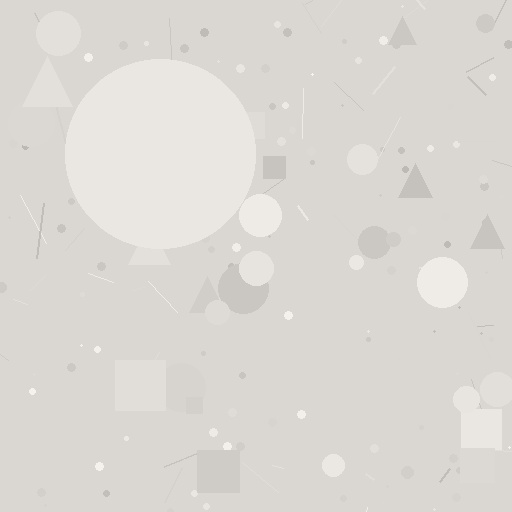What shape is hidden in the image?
A circle is hidden in the image.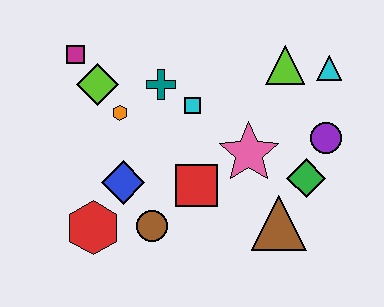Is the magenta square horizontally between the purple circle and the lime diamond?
No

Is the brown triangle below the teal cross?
Yes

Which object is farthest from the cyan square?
The red hexagon is farthest from the cyan square.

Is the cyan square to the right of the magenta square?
Yes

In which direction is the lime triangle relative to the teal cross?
The lime triangle is to the right of the teal cross.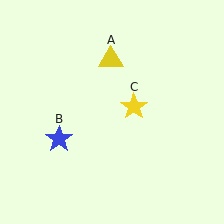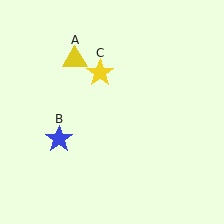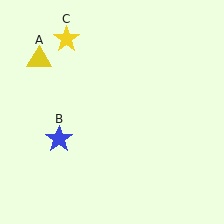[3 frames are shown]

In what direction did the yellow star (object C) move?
The yellow star (object C) moved up and to the left.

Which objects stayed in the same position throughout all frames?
Blue star (object B) remained stationary.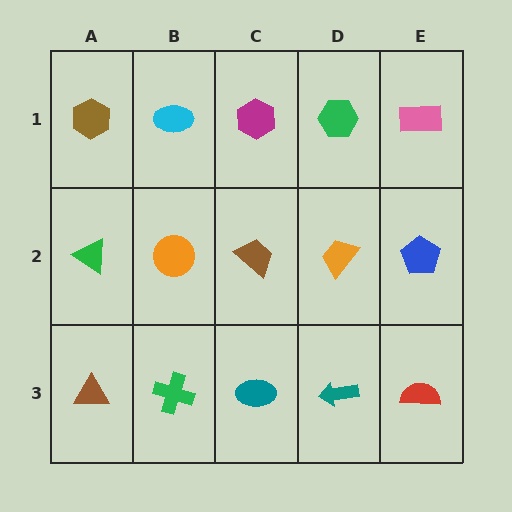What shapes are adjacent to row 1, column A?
A green triangle (row 2, column A), a cyan ellipse (row 1, column B).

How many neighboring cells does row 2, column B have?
4.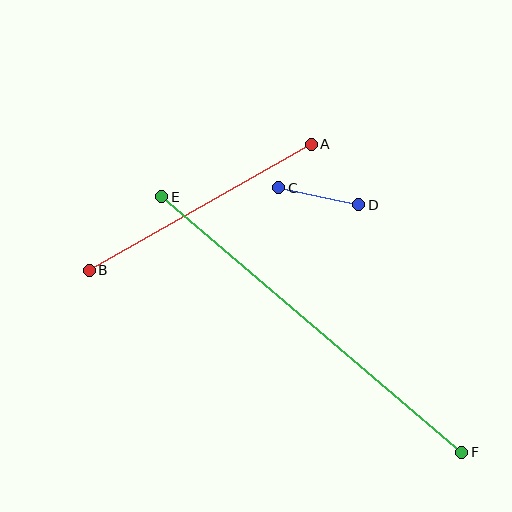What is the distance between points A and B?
The distance is approximately 255 pixels.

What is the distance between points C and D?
The distance is approximately 82 pixels.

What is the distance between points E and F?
The distance is approximately 394 pixels.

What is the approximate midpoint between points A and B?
The midpoint is at approximately (200, 207) pixels.